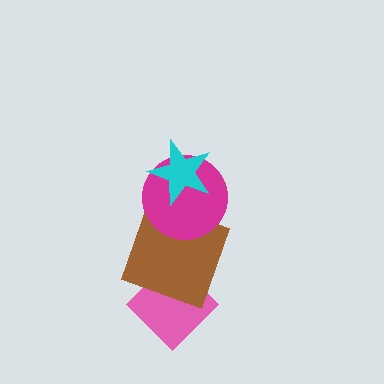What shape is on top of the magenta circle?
The cyan star is on top of the magenta circle.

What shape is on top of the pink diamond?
The brown square is on top of the pink diamond.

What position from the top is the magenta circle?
The magenta circle is 2nd from the top.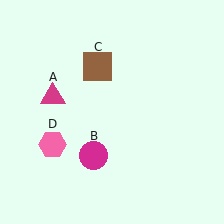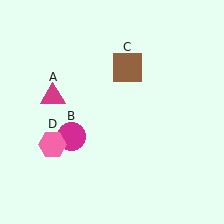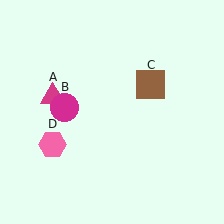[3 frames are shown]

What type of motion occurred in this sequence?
The magenta circle (object B), brown square (object C) rotated clockwise around the center of the scene.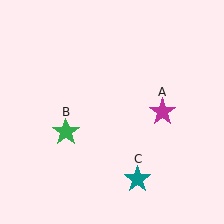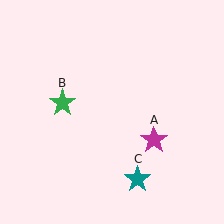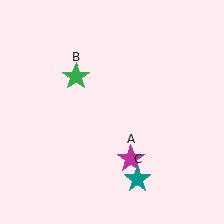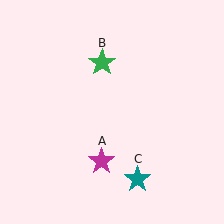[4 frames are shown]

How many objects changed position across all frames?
2 objects changed position: magenta star (object A), green star (object B).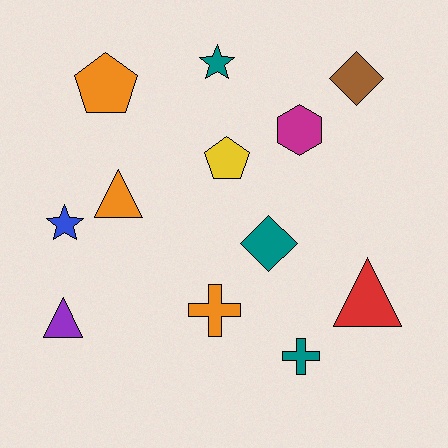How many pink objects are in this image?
There are no pink objects.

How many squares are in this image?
There are no squares.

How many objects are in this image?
There are 12 objects.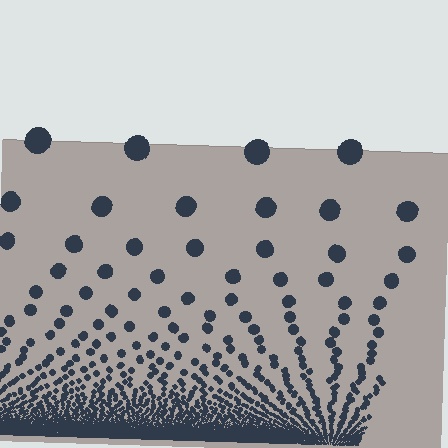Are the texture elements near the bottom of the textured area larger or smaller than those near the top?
Smaller. The gradient is inverted — elements near the bottom are smaller and denser.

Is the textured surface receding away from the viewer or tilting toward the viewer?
The surface appears to tilt toward the viewer. Texture elements get larger and sparser toward the top.